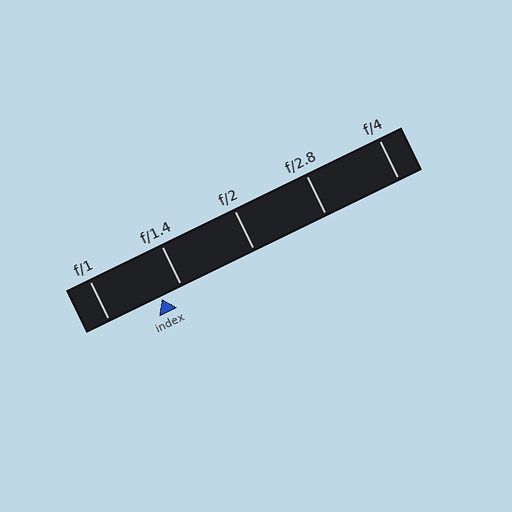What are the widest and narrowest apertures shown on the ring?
The widest aperture shown is f/1 and the narrowest is f/4.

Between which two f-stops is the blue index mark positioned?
The index mark is between f/1 and f/1.4.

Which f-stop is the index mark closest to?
The index mark is closest to f/1.4.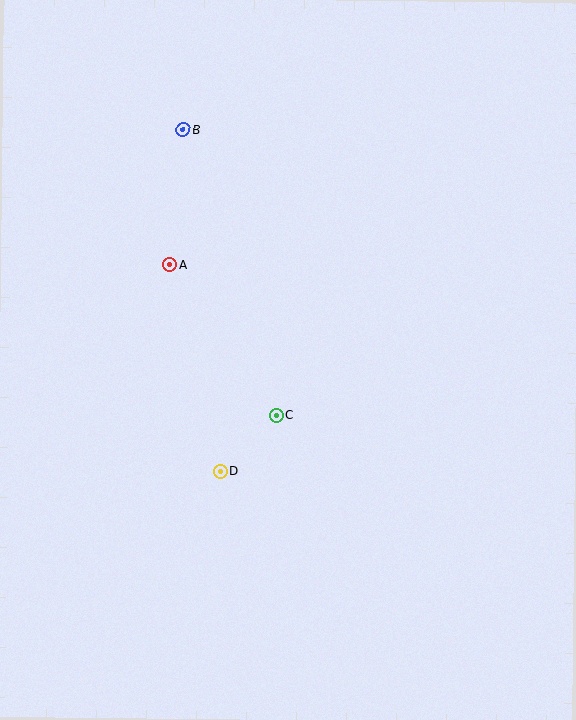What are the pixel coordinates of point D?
Point D is at (220, 471).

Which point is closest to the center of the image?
Point C at (276, 415) is closest to the center.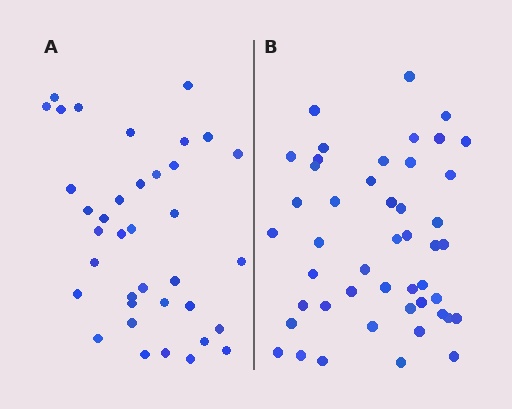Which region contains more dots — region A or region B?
Region B (the right region) has more dots.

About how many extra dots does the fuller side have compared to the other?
Region B has roughly 10 or so more dots than region A.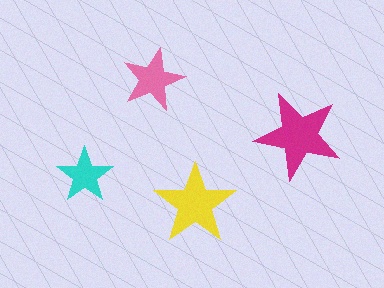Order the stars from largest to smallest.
the magenta one, the yellow one, the pink one, the cyan one.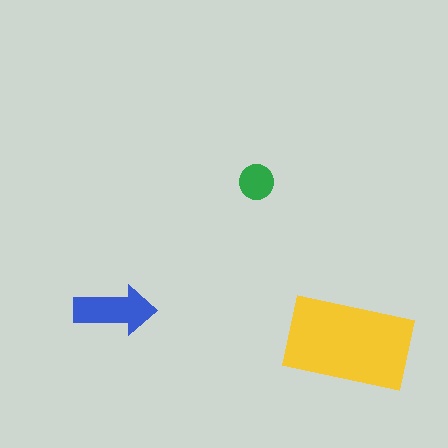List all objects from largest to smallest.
The yellow rectangle, the blue arrow, the green circle.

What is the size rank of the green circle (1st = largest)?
3rd.